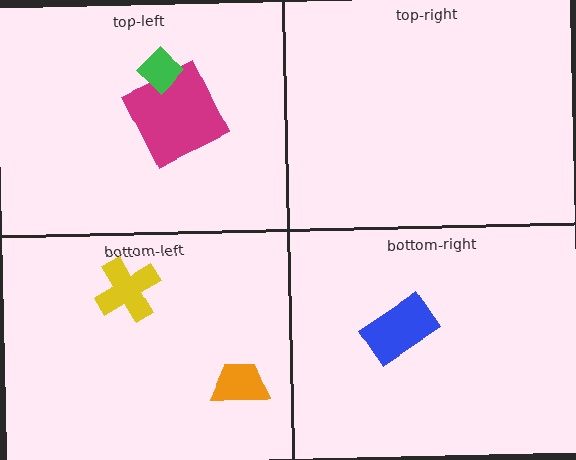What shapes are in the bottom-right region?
The blue rectangle.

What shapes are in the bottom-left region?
The orange trapezoid, the yellow cross.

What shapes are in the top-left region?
The magenta square, the green diamond.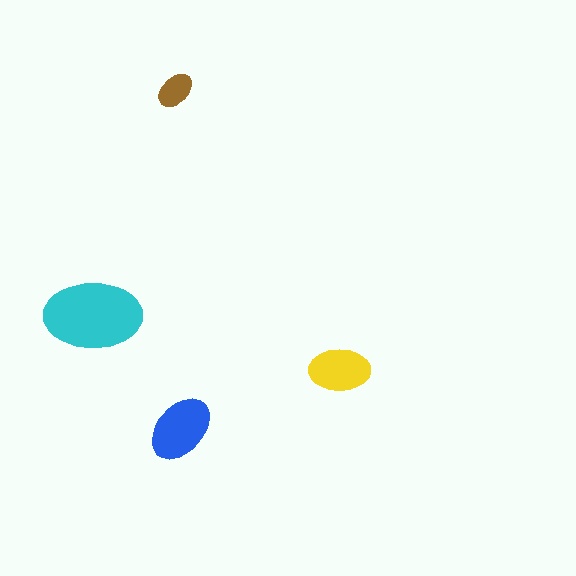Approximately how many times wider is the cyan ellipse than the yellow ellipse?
About 1.5 times wider.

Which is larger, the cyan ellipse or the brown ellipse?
The cyan one.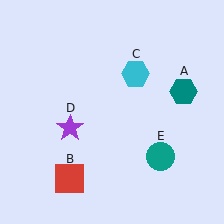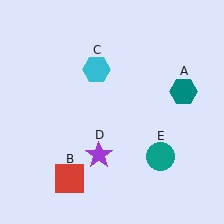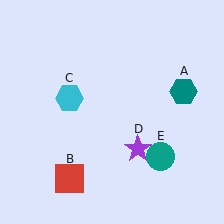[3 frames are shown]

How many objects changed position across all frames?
2 objects changed position: cyan hexagon (object C), purple star (object D).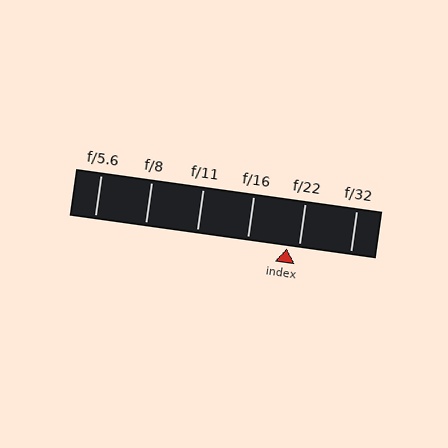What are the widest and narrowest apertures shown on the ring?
The widest aperture shown is f/5.6 and the narrowest is f/32.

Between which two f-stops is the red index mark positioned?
The index mark is between f/16 and f/22.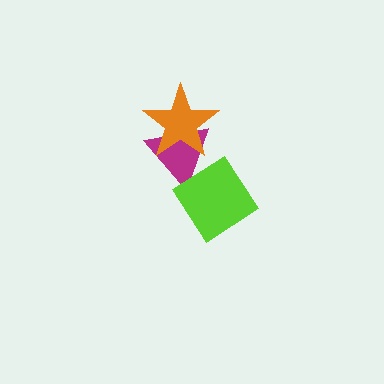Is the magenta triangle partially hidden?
Yes, it is partially covered by another shape.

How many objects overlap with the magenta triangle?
2 objects overlap with the magenta triangle.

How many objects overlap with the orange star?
1 object overlaps with the orange star.